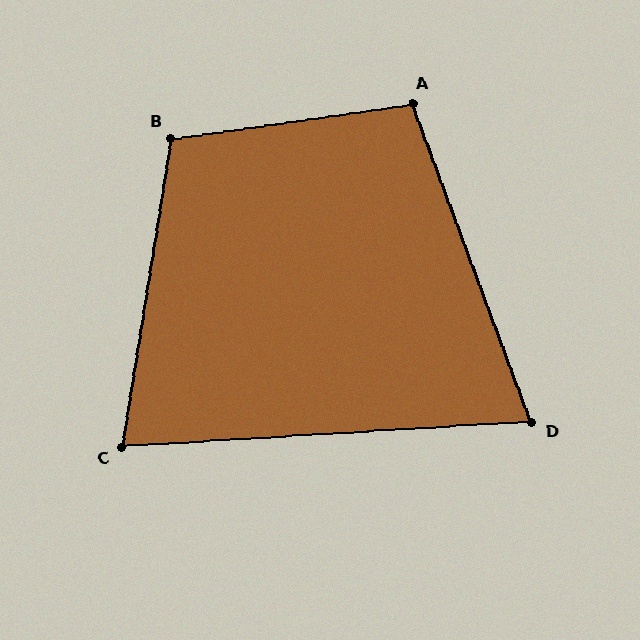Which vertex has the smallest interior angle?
D, at approximately 73 degrees.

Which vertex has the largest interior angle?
B, at approximately 107 degrees.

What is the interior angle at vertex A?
Approximately 102 degrees (obtuse).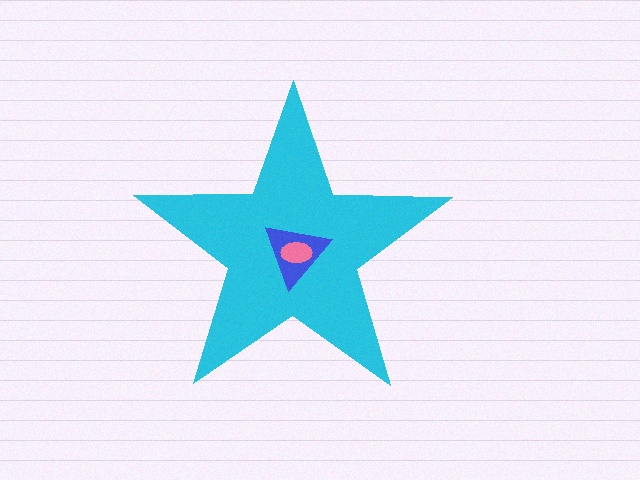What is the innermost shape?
The pink ellipse.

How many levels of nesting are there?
3.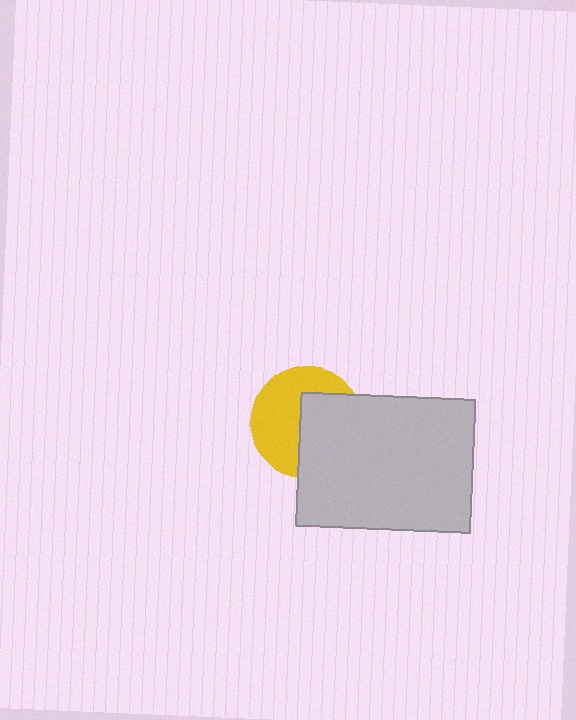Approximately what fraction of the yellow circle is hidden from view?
Roughly 48% of the yellow circle is hidden behind the light gray rectangle.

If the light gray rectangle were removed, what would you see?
You would see the complete yellow circle.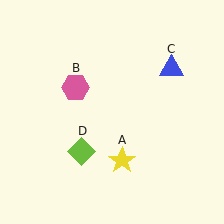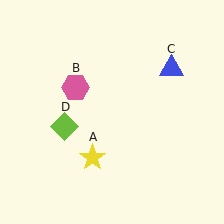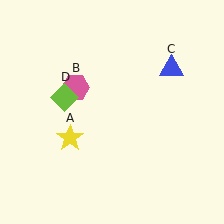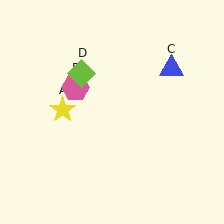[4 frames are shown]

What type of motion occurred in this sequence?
The yellow star (object A), lime diamond (object D) rotated clockwise around the center of the scene.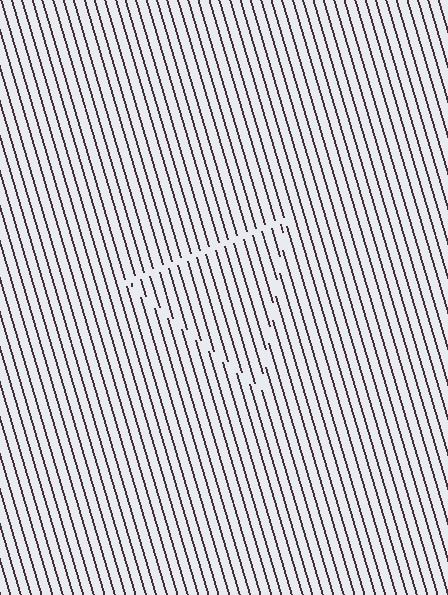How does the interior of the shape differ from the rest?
The interior of the shape contains the same grating, shifted by half a period — the contour is defined by the phase discontinuity where line-ends from the inner and outer gratings abut.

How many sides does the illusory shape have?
3 sides — the line-ends trace a triangle.